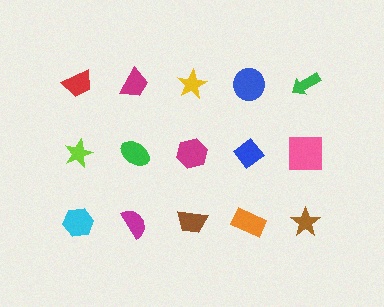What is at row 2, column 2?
A green ellipse.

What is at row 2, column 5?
A pink square.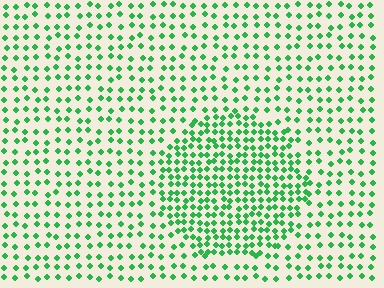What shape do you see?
I see a circle.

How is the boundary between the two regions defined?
The boundary is defined by a change in element density (approximately 1.9x ratio). All elements are the same color, size, and shape.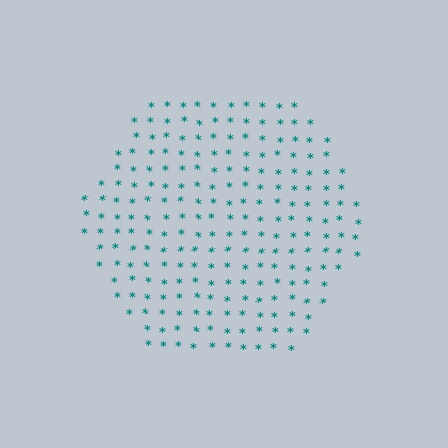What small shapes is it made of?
It is made of small asterisks.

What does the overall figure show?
The overall figure shows a hexagon.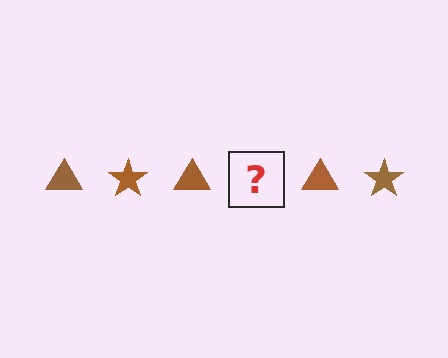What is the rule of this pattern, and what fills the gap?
The rule is that the pattern cycles through triangle, star shapes in brown. The gap should be filled with a brown star.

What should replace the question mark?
The question mark should be replaced with a brown star.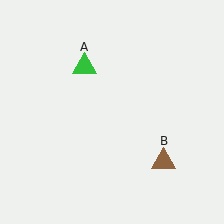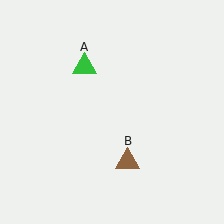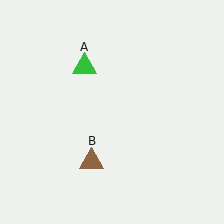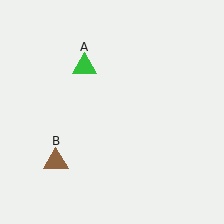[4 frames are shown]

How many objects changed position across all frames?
1 object changed position: brown triangle (object B).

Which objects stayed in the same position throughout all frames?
Green triangle (object A) remained stationary.